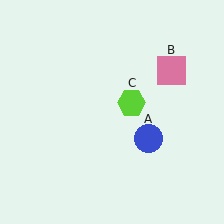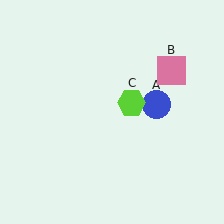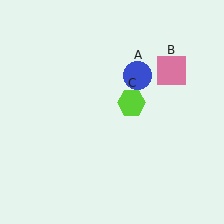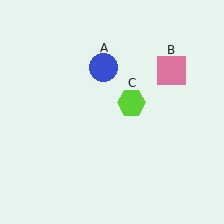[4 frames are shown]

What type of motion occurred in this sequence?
The blue circle (object A) rotated counterclockwise around the center of the scene.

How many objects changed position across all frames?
1 object changed position: blue circle (object A).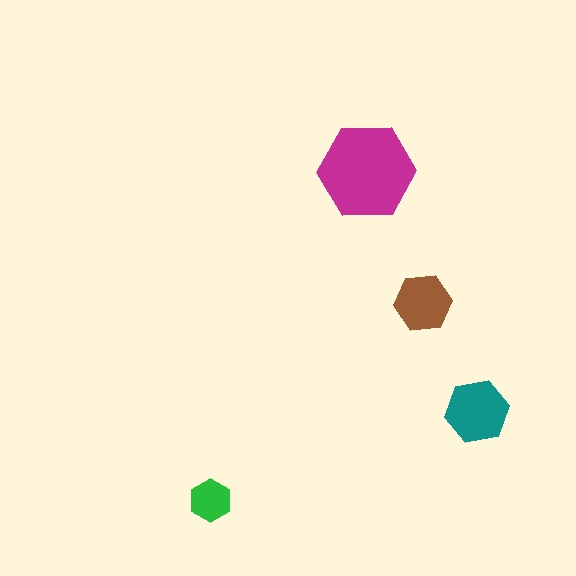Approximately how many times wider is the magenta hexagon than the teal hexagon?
About 1.5 times wider.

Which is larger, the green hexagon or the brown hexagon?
The brown one.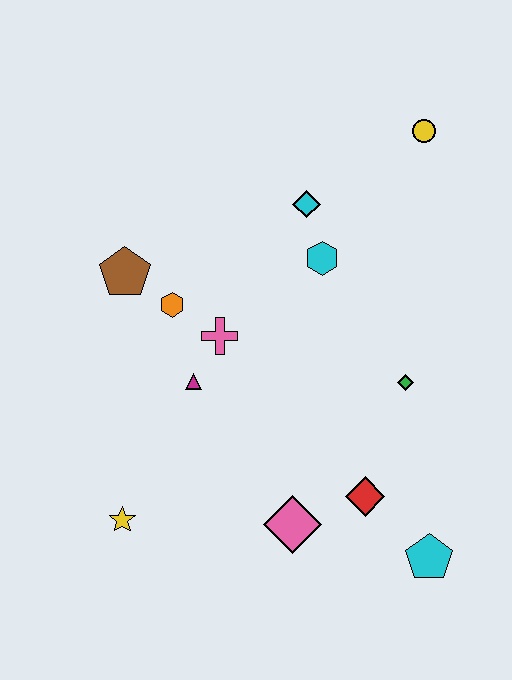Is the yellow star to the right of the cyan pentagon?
No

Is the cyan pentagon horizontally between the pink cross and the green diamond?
No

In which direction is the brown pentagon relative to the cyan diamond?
The brown pentagon is to the left of the cyan diamond.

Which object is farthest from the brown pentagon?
The cyan pentagon is farthest from the brown pentagon.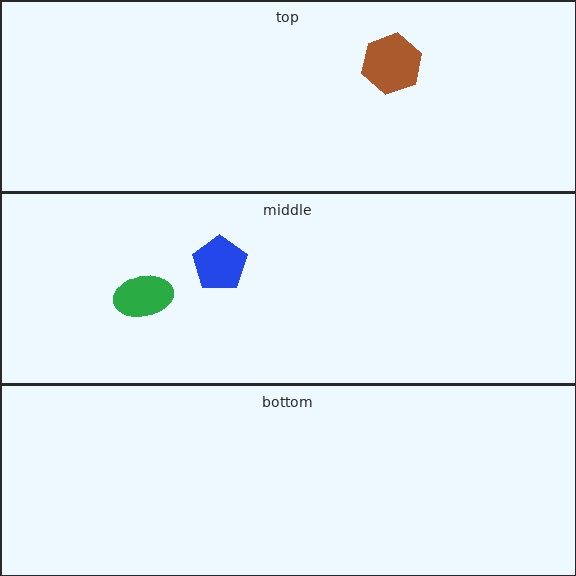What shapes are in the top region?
The brown hexagon.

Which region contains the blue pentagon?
The middle region.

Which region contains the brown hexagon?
The top region.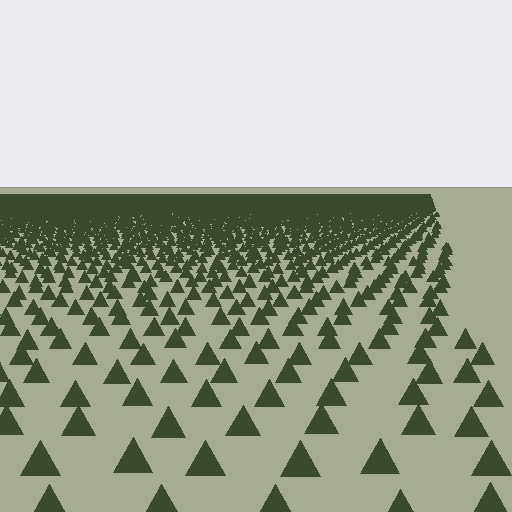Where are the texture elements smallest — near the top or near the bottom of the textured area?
Near the top.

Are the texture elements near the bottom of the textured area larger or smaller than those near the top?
Larger. Near the bottom, elements are closer to the viewer and appear at a bigger on-screen size.